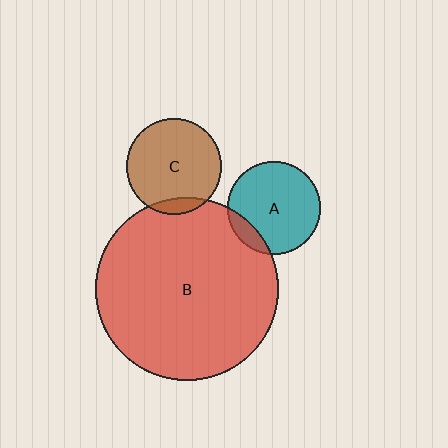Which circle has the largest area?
Circle B (red).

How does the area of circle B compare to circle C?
Approximately 3.7 times.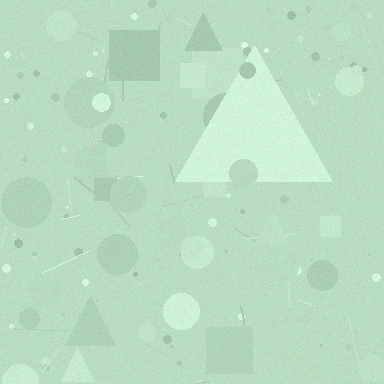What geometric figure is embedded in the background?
A triangle is embedded in the background.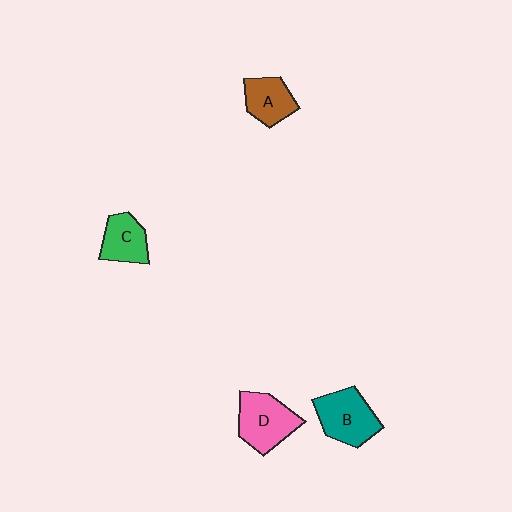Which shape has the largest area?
Shape D (pink).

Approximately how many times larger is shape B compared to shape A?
Approximately 1.4 times.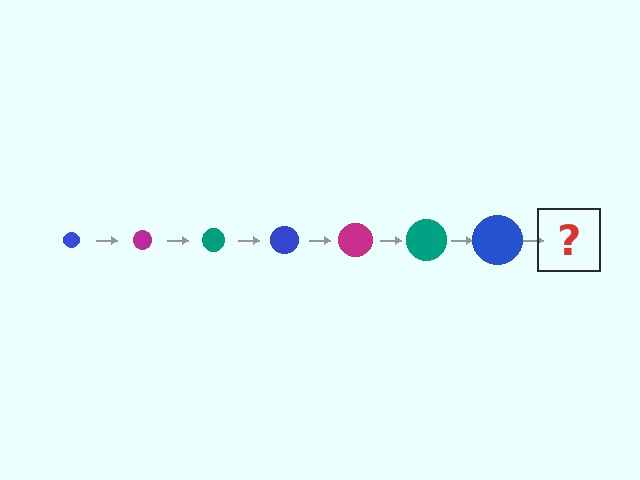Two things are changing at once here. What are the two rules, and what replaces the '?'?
The two rules are that the circle grows larger each step and the color cycles through blue, magenta, and teal. The '?' should be a magenta circle, larger than the previous one.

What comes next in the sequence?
The next element should be a magenta circle, larger than the previous one.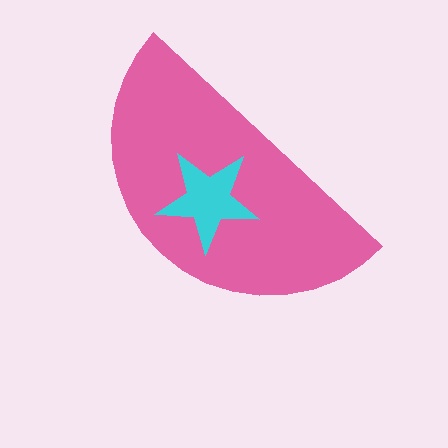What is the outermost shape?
The pink semicircle.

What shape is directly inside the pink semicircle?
The cyan star.